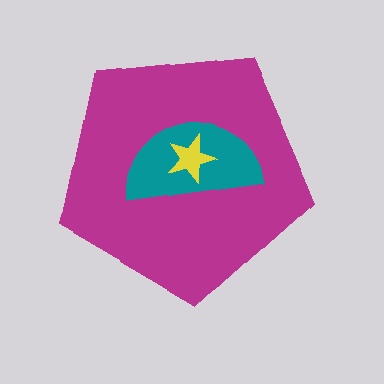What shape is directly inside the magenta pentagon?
The teal semicircle.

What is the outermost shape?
The magenta pentagon.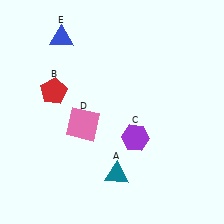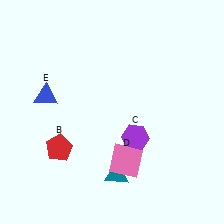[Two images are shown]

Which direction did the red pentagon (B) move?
The red pentagon (B) moved down.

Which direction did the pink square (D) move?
The pink square (D) moved right.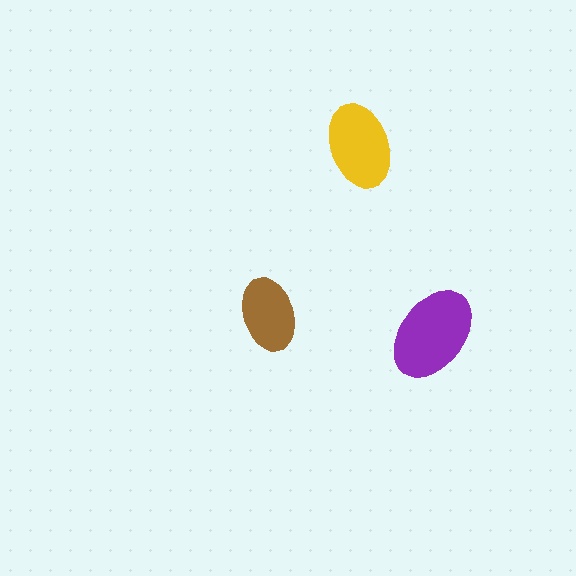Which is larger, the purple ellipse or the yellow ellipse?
The purple one.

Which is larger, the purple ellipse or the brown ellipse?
The purple one.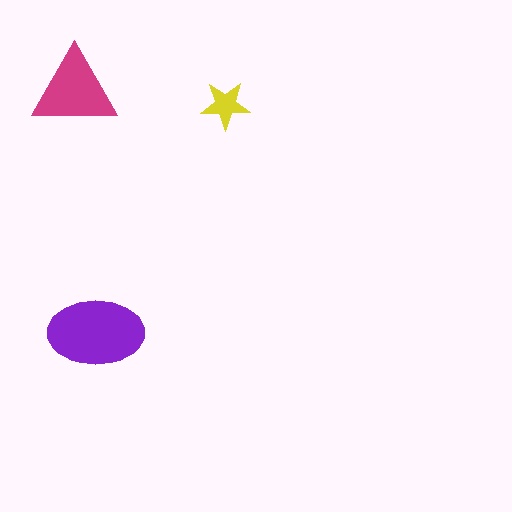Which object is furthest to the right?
The yellow star is rightmost.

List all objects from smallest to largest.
The yellow star, the magenta triangle, the purple ellipse.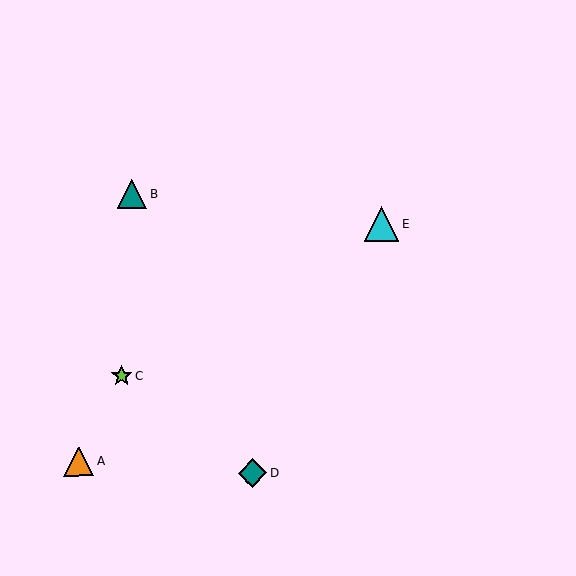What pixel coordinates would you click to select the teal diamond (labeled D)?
Click at (253, 473) to select the teal diamond D.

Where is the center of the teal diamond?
The center of the teal diamond is at (253, 473).